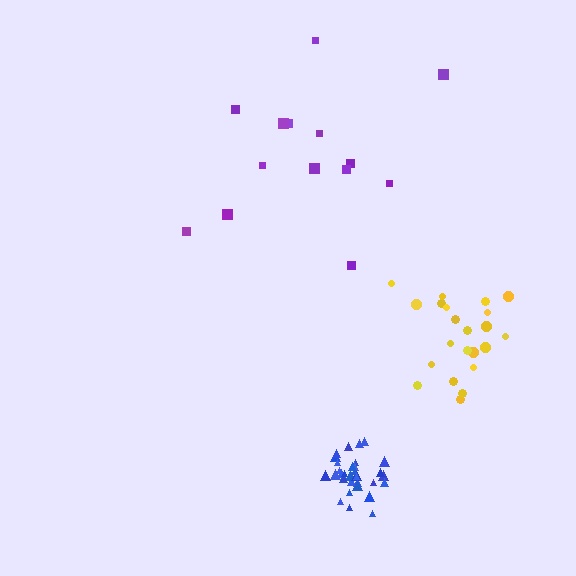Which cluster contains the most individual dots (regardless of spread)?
Blue (32).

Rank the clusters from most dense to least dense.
blue, yellow, purple.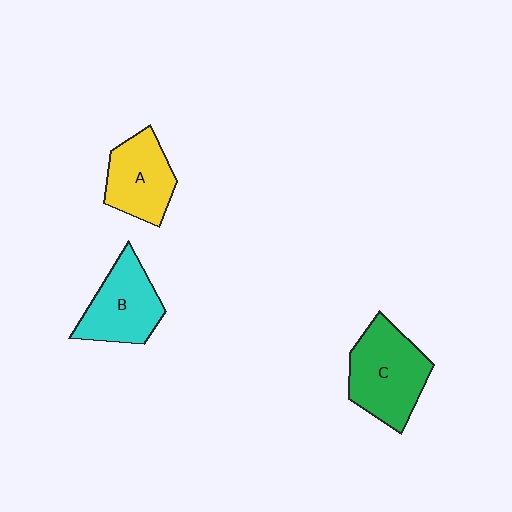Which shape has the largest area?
Shape C (green).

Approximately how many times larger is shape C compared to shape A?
Approximately 1.3 times.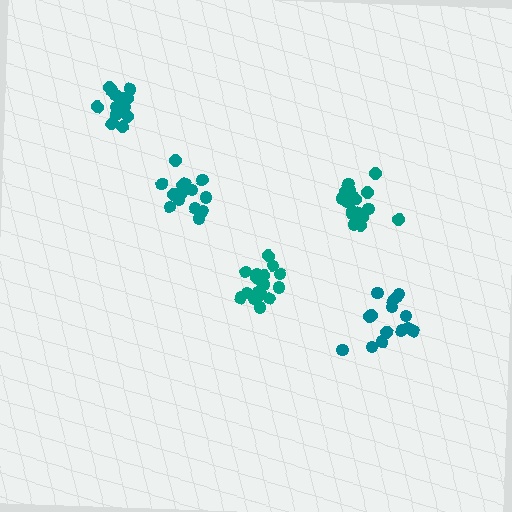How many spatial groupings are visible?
There are 5 spatial groupings.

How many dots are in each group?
Group 1: 15 dots, Group 2: 19 dots, Group 3: 19 dots, Group 4: 15 dots, Group 5: 15 dots (83 total).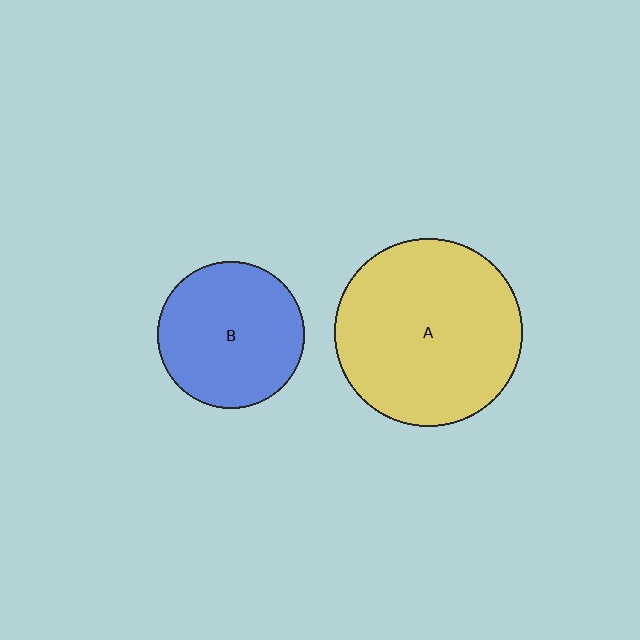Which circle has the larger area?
Circle A (yellow).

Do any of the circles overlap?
No, none of the circles overlap.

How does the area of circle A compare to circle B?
Approximately 1.6 times.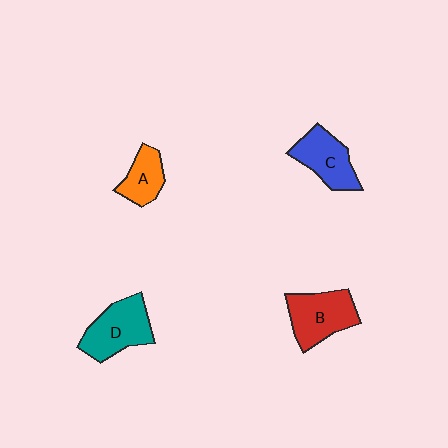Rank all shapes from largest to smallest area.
From largest to smallest: D (teal), B (red), C (blue), A (orange).